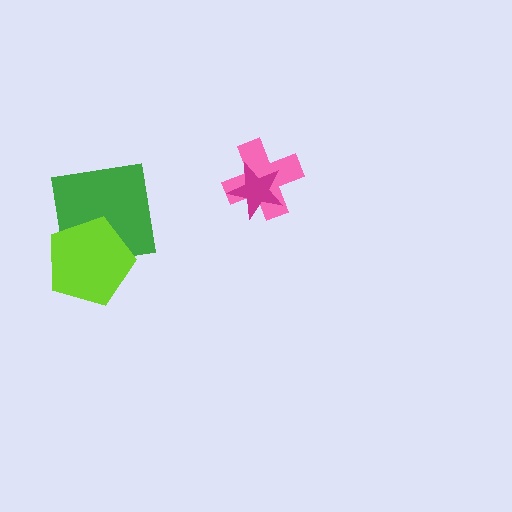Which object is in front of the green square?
The lime pentagon is in front of the green square.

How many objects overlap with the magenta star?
1 object overlaps with the magenta star.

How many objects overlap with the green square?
1 object overlaps with the green square.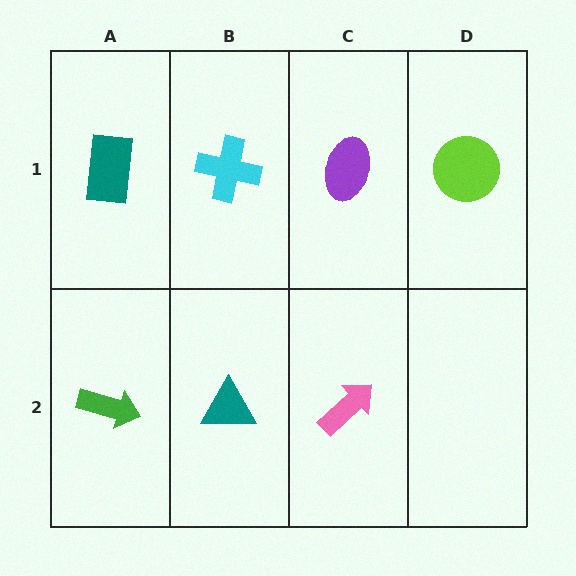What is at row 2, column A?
A green arrow.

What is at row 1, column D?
A lime circle.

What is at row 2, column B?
A teal triangle.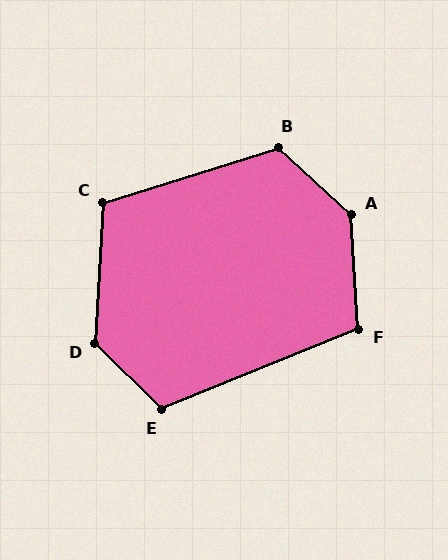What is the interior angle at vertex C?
Approximately 111 degrees (obtuse).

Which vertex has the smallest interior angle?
F, at approximately 109 degrees.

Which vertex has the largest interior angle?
A, at approximately 136 degrees.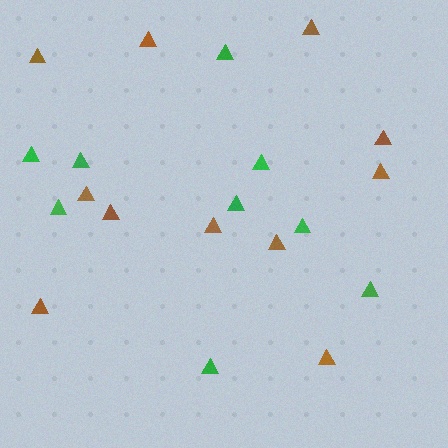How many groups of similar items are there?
There are 2 groups: one group of green triangles (9) and one group of brown triangles (11).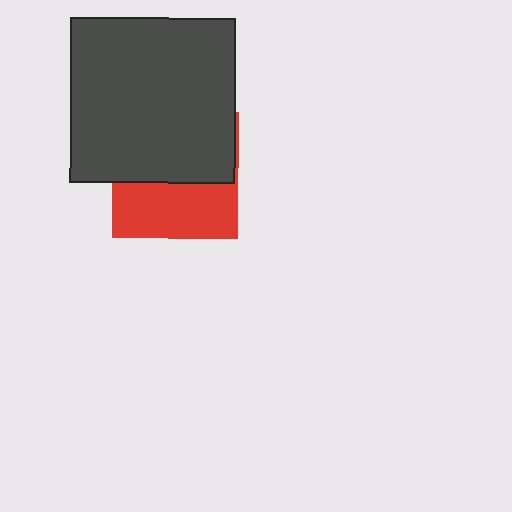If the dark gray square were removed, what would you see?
You would see the complete red square.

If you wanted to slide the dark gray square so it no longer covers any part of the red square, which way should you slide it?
Slide it up — that is the most direct way to separate the two shapes.